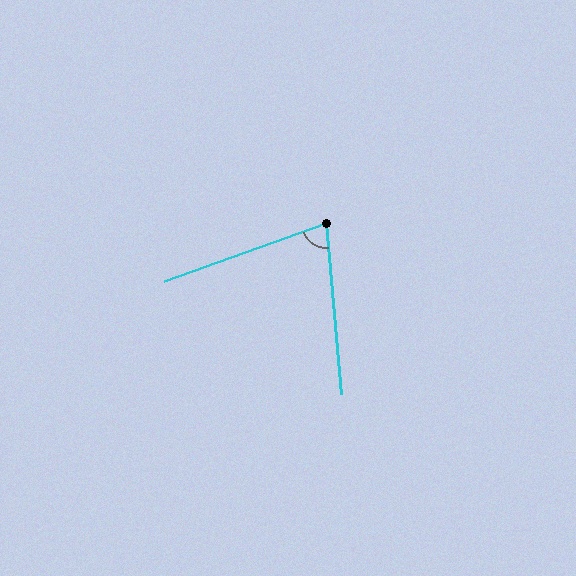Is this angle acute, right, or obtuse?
It is acute.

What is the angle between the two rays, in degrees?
Approximately 75 degrees.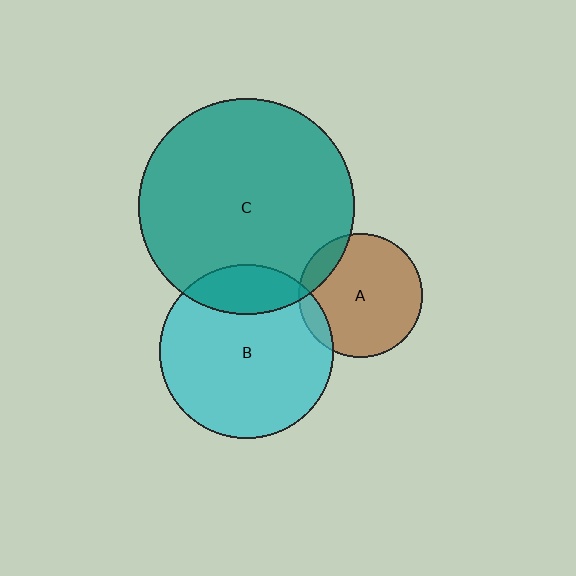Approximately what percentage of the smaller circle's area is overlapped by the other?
Approximately 10%.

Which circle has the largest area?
Circle C (teal).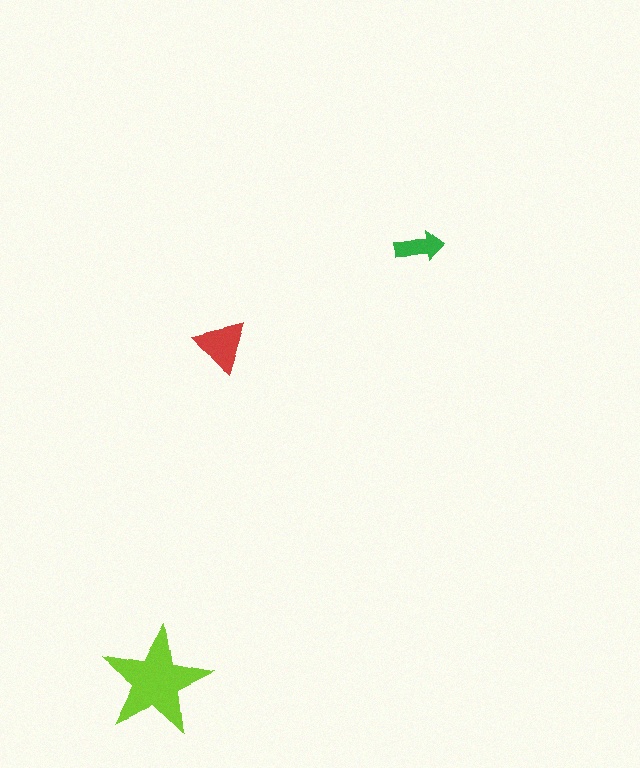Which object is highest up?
The green arrow is topmost.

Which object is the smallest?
The green arrow.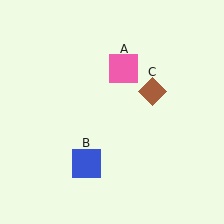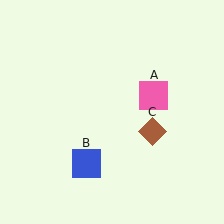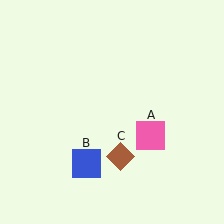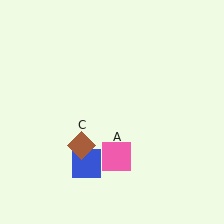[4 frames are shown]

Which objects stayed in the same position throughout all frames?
Blue square (object B) remained stationary.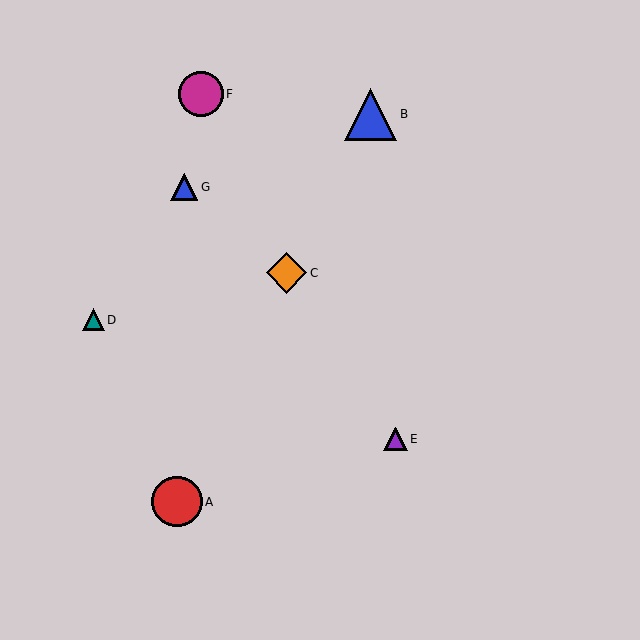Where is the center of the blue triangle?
The center of the blue triangle is at (371, 114).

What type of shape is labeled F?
Shape F is a magenta circle.